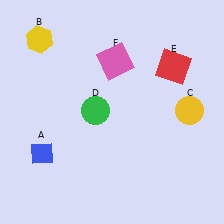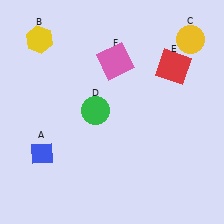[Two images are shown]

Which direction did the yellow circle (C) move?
The yellow circle (C) moved up.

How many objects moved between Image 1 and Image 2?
1 object moved between the two images.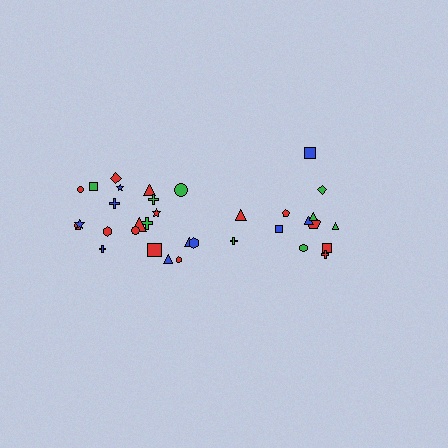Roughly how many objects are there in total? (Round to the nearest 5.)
Roughly 35 objects in total.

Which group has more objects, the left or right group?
The left group.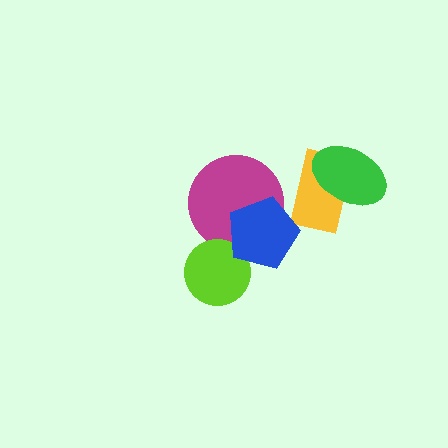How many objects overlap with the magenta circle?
2 objects overlap with the magenta circle.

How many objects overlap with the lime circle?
2 objects overlap with the lime circle.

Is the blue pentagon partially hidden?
No, no other shape covers it.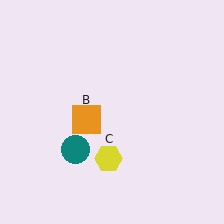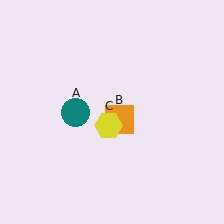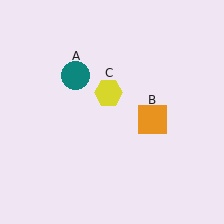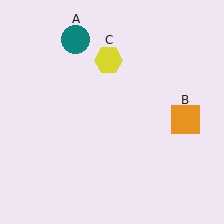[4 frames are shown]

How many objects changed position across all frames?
3 objects changed position: teal circle (object A), orange square (object B), yellow hexagon (object C).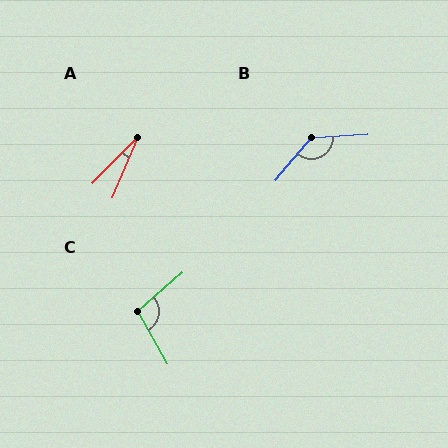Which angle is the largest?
B, at approximately 133 degrees.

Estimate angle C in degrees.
Approximately 102 degrees.